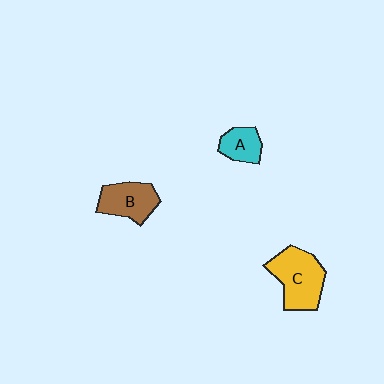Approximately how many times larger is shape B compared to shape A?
Approximately 1.5 times.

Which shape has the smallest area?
Shape A (cyan).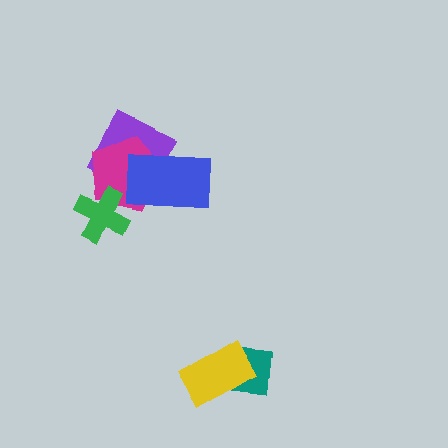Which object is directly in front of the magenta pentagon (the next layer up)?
The green cross is directly in front of the magenta pentagon.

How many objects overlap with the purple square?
2 objects overlap with the purple square.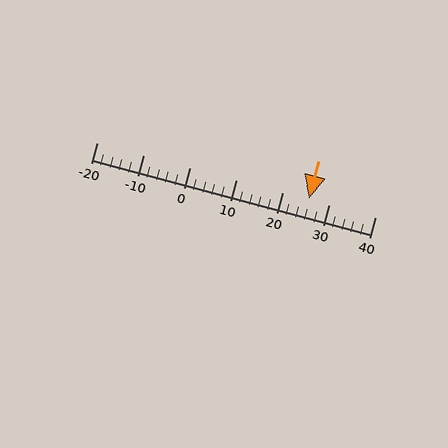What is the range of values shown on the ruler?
The ruler shows values from -20 to 40.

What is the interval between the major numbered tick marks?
The major tick marks are spaced 10 units apart.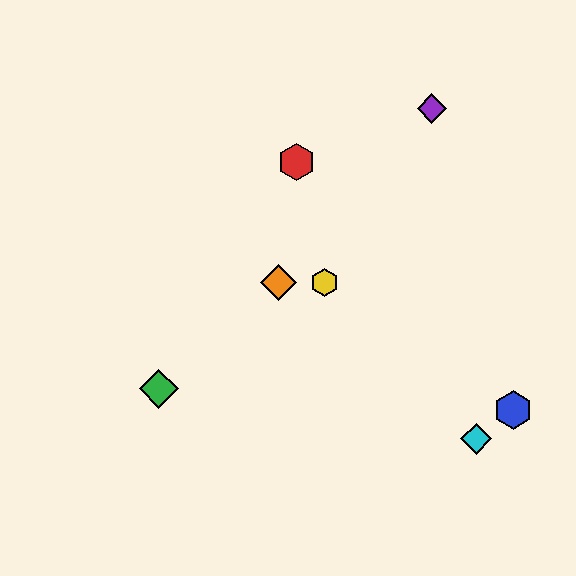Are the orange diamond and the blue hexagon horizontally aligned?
No, the orange diamond is at y≈283 and the blue hexagon is at y≈410.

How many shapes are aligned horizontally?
2 shapes (the yellow hexagon, the orange diamond) are aligned horizontally.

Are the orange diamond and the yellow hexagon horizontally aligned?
Yes, both are at y≈283.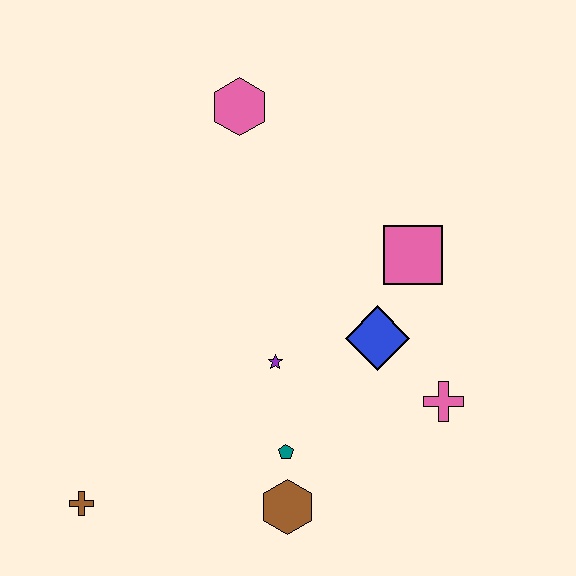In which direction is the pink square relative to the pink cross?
The pink square is above the pink cross.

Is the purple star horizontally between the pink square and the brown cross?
Yes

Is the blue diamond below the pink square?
Yes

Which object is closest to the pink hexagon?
The pink square is closest to the pink hexagon.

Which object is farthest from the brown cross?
The pink hexagon is farthest from the brown cross.